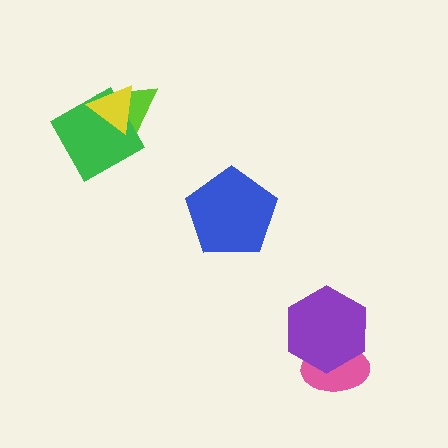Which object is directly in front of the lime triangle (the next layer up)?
The green diamond is directly in front of the lime triangle.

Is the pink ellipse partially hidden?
Yes, it is partially covered by another shape.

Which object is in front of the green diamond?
The yellow triangle is in front of the green diamond.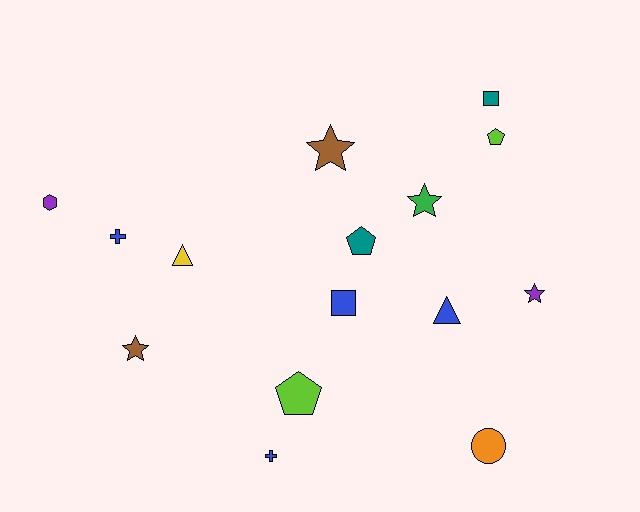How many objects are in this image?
There are 15 objects.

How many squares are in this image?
There are 2 squares.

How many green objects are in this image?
There is 1 green object.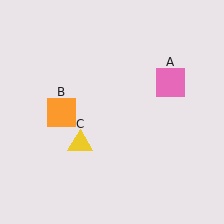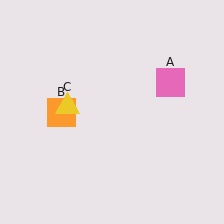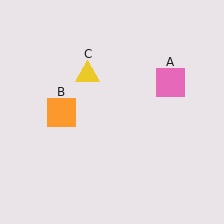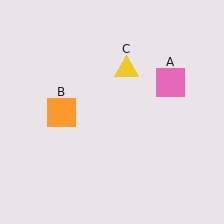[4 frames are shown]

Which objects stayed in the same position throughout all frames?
Pink square (object A) and orange square (object B) remained stationary.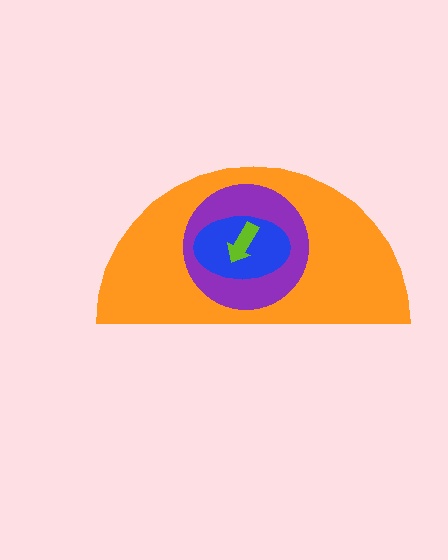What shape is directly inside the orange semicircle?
The purple circle.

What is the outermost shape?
The orange semicircle.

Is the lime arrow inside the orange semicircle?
Yes.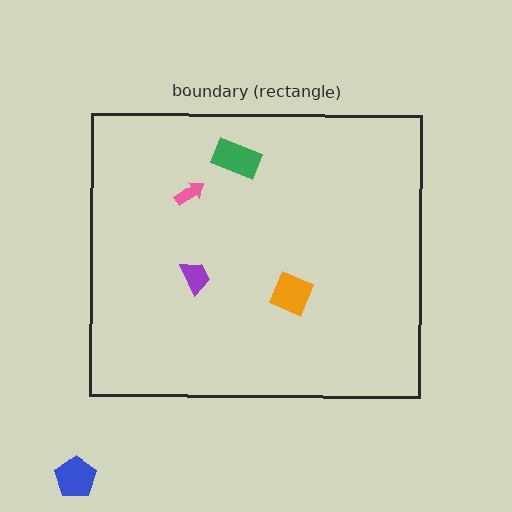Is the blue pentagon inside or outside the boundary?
Outside.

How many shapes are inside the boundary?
4 inside, 1 outside.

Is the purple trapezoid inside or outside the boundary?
Inside.